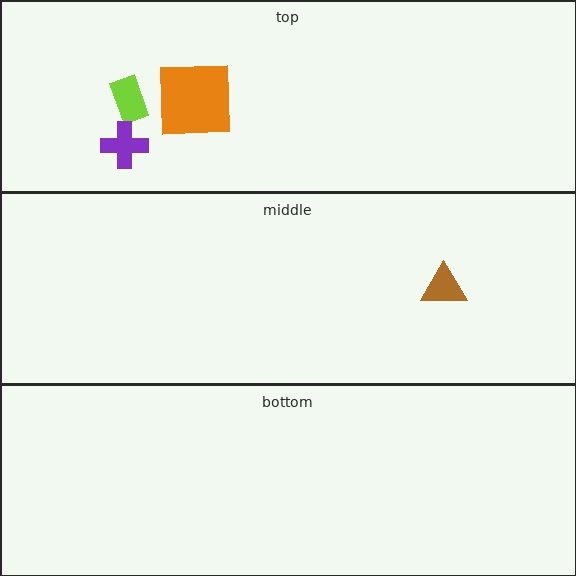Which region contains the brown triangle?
The middle region.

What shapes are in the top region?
The lime rectangle, the orange square, the purple cross.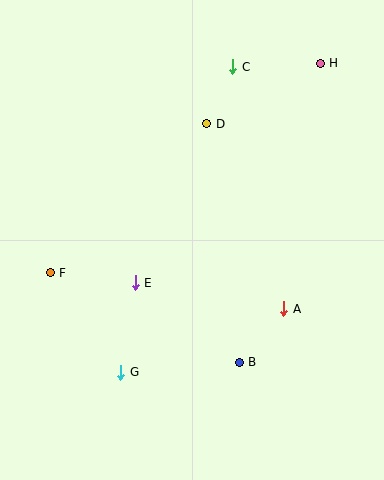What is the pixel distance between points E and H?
The distance between E and H is 287 pixels.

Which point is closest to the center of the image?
Point E at (135, 283) is closest to the center.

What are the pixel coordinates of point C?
Point C is at (233, 67).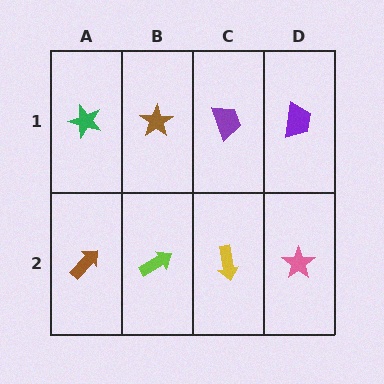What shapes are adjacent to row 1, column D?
A pink star (row 2, column D), a purple trapezoid (row 1, column C).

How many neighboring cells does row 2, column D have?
2.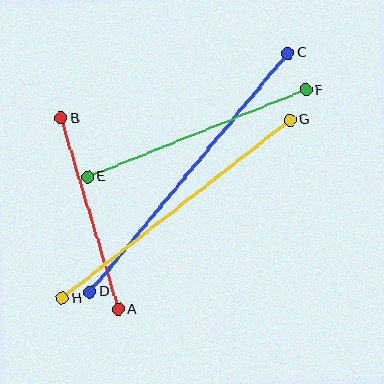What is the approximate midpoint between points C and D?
The midpoint is at approximately (189, 172) pixels.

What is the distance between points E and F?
The distance is approximately 235 pixels.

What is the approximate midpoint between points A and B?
The midpoint is at approximately (90, 214) pixels.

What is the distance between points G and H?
The distance is approximately 289 pixels.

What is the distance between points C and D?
The distance is approximately 311 pixels.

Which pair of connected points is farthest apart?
Points C and D are farthest apart.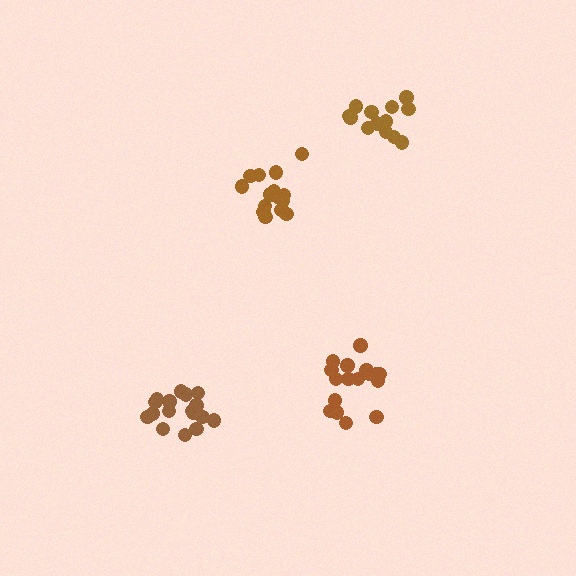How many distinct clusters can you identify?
There are 4 distinct clusters.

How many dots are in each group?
Group 1: 17 dots, Group 2: 13 dots, Group 3: 15 dots, Group 4: 17 dots (62 total).